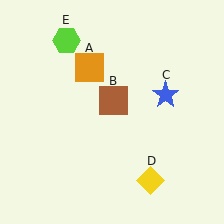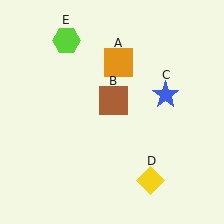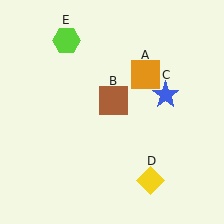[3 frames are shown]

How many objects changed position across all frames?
1 object changed position: orange square (object A).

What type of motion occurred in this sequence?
The orange square (object A) rotated clockwise around the center of the scene.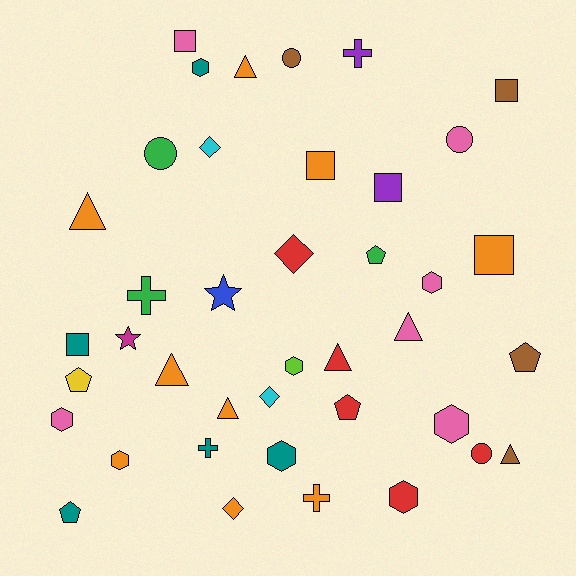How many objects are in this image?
There are 40 objects.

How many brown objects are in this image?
There are 4 brown objects.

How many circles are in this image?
There are 4 circles.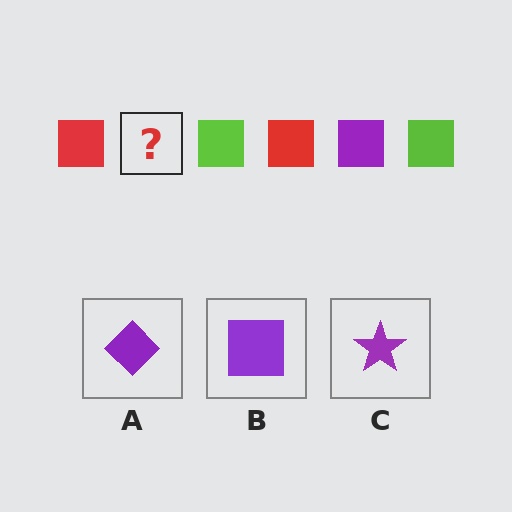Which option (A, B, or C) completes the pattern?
B.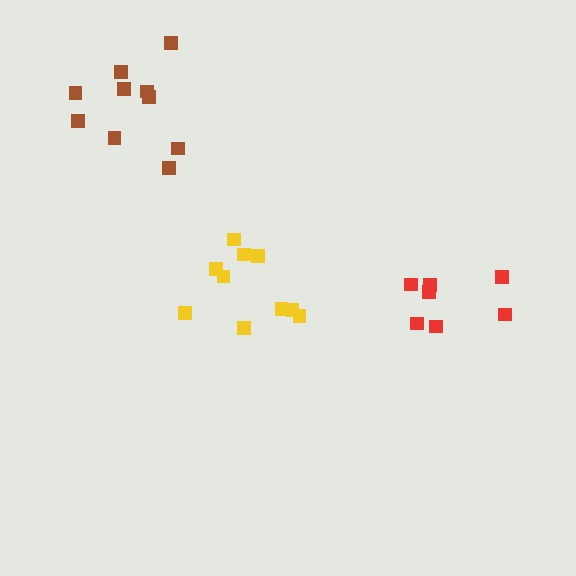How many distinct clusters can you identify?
There are 3 distinct clusters.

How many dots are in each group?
Group 1: 10 dots, Group 2: 10 dots, Group 3: 7 dots (27 total).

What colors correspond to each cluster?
The clusters are colored: brown, yellow, red.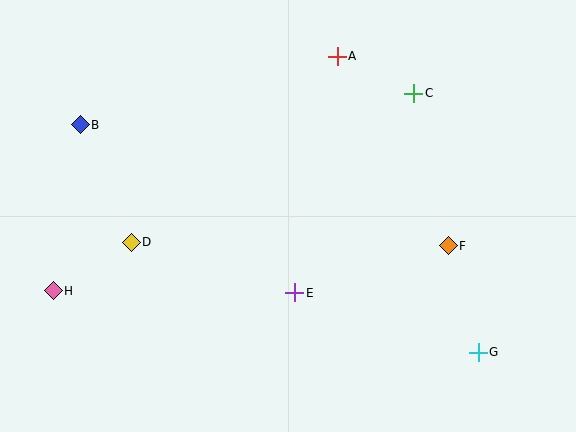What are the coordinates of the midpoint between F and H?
The midpoint between F and H is at (251, 268).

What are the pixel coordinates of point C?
Point C is at (414, 93).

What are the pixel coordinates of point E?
Point E is at (294, 293).